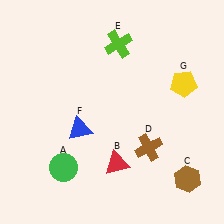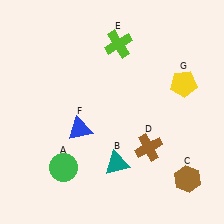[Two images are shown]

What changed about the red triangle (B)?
In Image 1, B is red. In Image 2, it changed to teal.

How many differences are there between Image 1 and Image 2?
There is 1 difference between the two images.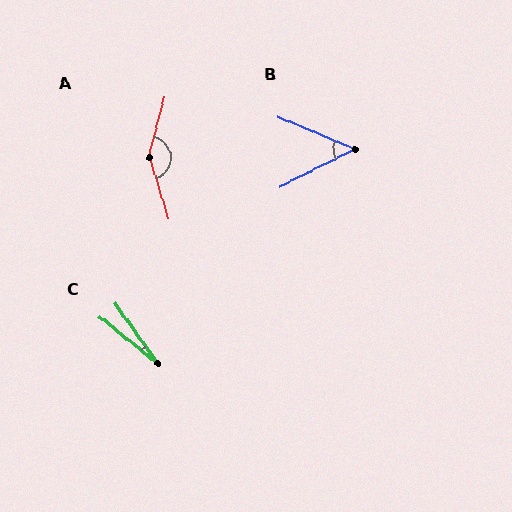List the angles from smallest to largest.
C (16°), B (50°), A (148°).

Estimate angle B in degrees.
Approximately 50 degrees.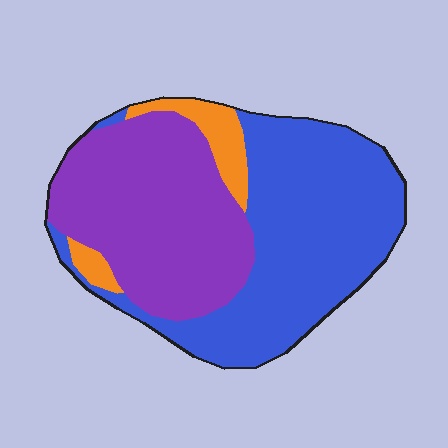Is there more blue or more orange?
Blue.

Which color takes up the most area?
Blue, at roughly 50%.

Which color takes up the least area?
Orange, at roughly 10%.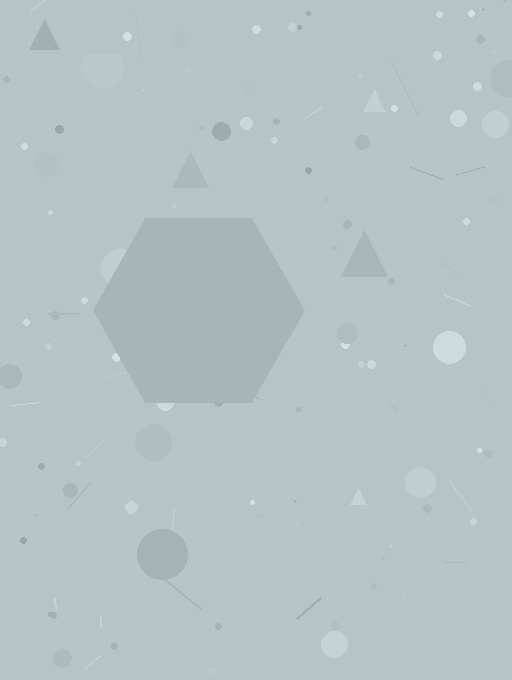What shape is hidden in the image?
A hexagon is hidden in the image.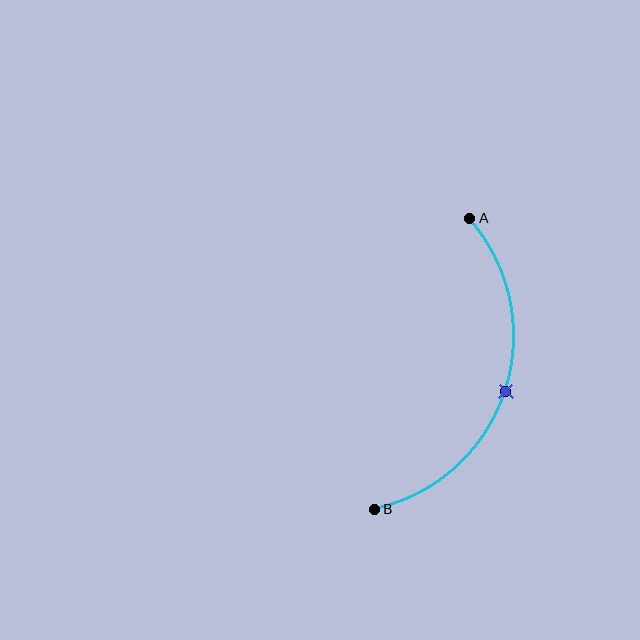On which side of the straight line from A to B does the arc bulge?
The arc bulges to the right of the straight line connecting A and B.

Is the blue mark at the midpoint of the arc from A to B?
Yes. The blue mark lies on the arc at equal arc-length from both A and B — it is the arc midpoint.